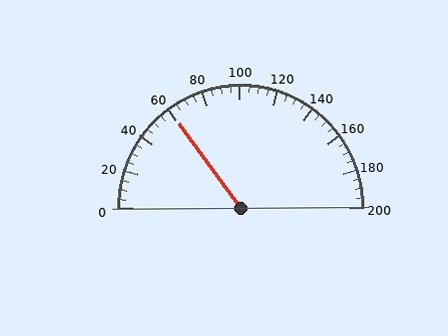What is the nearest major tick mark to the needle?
The nearest major tick mark is 60.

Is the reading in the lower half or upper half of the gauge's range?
The reading is in the lower half of the range (0 to 200).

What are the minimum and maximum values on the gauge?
The gauge ranges from 0 to 200.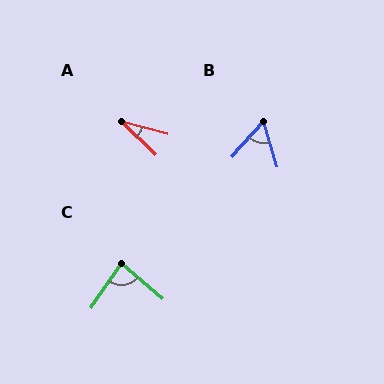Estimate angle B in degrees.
Approximately 58 degrees.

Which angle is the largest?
C, at approximately 84 degrees.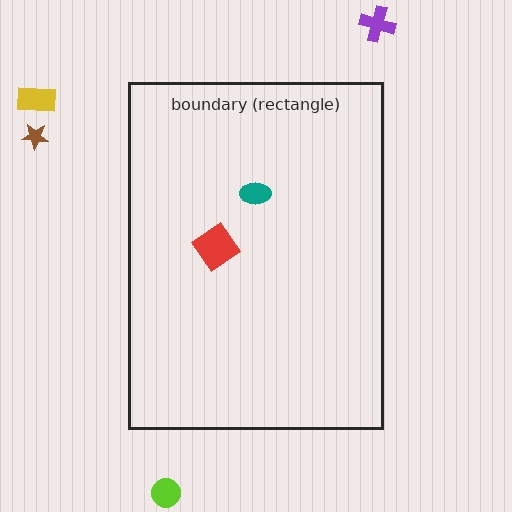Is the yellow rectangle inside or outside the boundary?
Outside.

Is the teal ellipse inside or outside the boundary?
Inside.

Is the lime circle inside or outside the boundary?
Outside.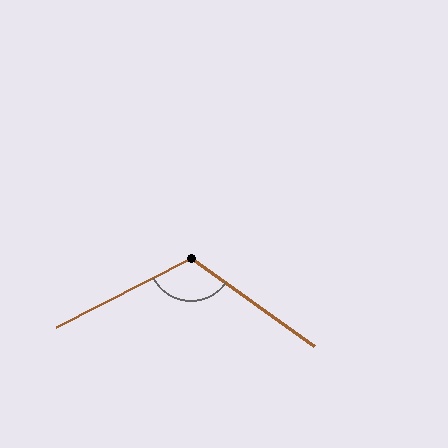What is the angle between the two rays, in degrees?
Approximately 117 degrees.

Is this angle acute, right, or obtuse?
It is obtuse.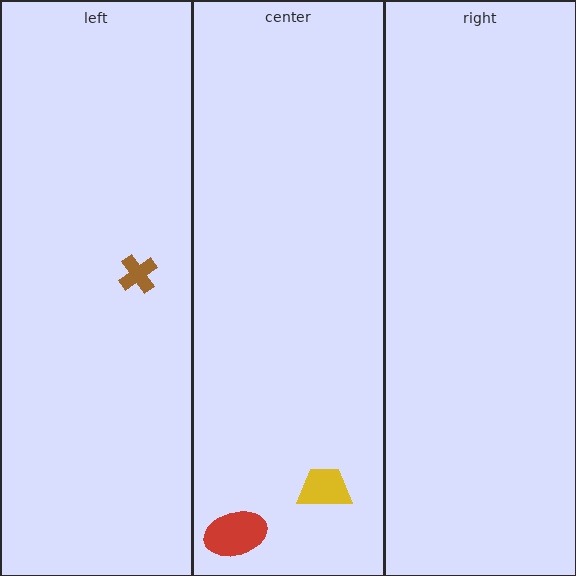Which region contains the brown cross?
The left region.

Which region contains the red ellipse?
The center region.